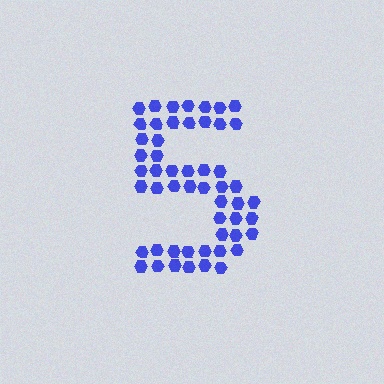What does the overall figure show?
The overall figure shows the digit 5.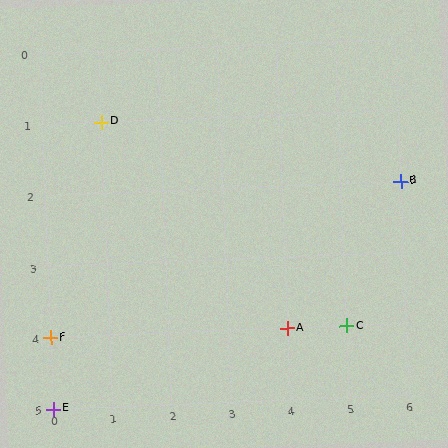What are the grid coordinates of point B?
Point B is at grid coordinates (6, 2).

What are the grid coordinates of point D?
Point D is at grid coordinates (1, 1).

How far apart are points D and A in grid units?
Points D and A are 3 columns and 3 rows apart (about 4.2 grid units diagonally).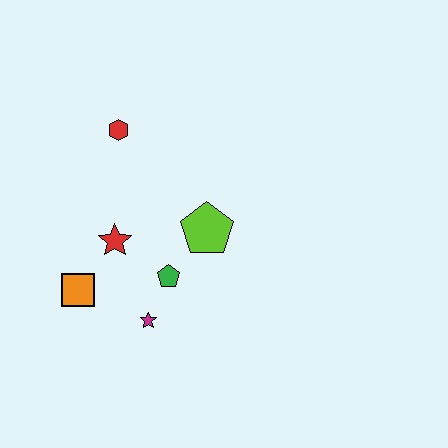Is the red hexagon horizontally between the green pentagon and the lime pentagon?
No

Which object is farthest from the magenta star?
The red hexagon is farthest from the magenta star.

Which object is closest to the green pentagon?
The magenta star is closest to the green pentagon.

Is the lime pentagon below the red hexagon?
Yes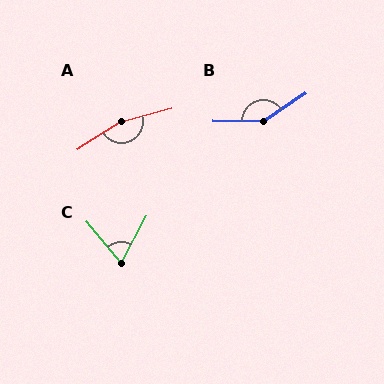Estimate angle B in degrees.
Approximately 145 degrees.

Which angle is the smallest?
C, at approximately 68 degrees.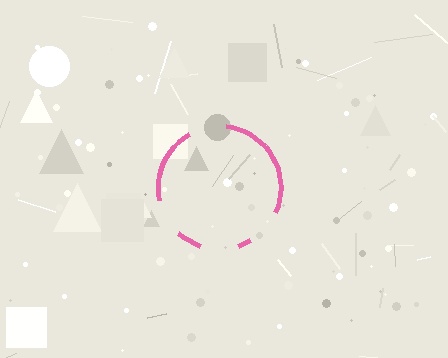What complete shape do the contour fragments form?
The contour fragments form a circle.